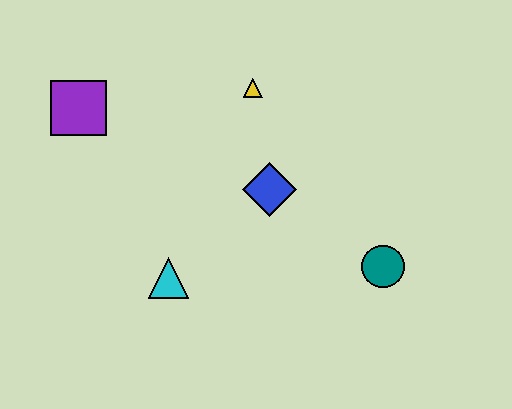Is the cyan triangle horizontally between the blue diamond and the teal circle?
No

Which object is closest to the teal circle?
The blue diamond is closest to the teal circle.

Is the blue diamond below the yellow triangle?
Yes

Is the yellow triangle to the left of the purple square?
No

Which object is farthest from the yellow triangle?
The teal circle is farthest from the yellow triangle.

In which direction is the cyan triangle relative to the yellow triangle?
The cyan triangle is below the yellow triangle.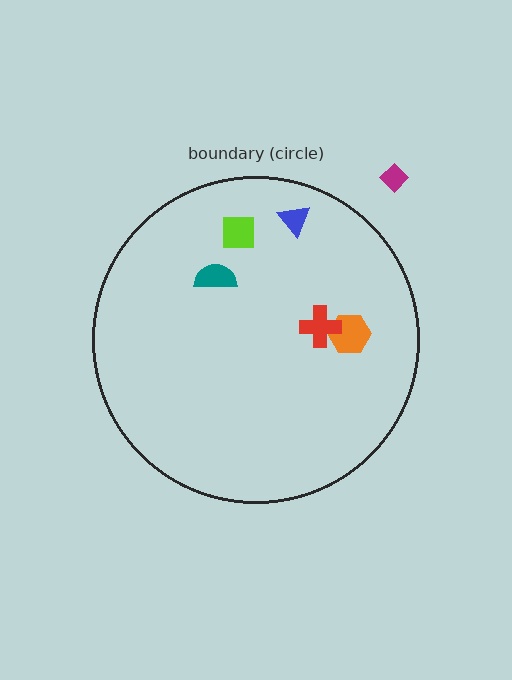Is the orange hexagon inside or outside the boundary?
Inside.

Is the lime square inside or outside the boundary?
Inside.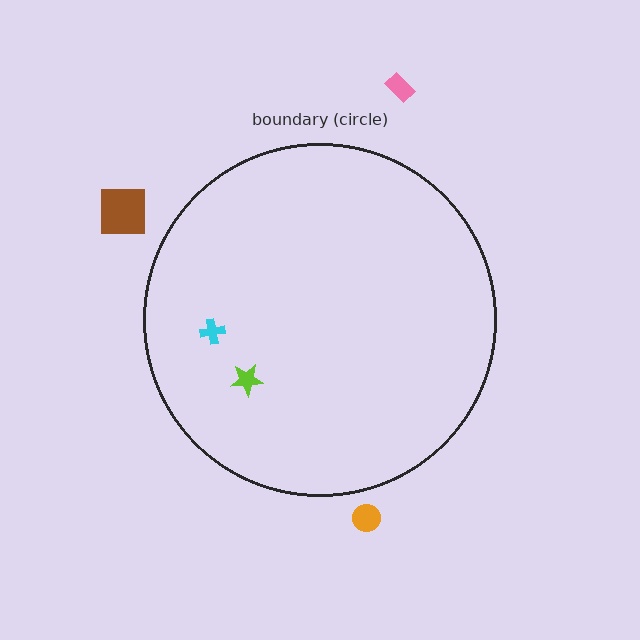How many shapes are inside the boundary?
2 inside, 3 outside.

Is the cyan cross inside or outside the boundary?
Inside.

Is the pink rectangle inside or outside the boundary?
Outside.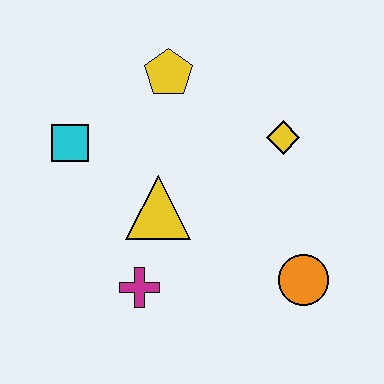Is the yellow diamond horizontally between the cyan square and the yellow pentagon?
No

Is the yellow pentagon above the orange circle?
Yes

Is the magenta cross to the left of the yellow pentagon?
Yes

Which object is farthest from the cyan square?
The orange circle is farthest from the cyan square.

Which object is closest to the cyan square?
The yellow triangle is closest to the cyan square.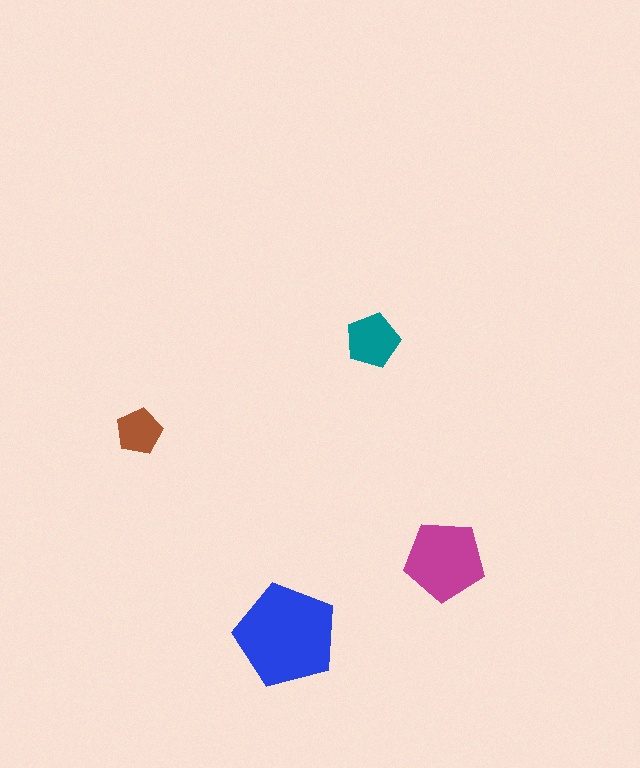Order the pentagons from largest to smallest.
the blue one, the magenta one, the teal one, the brown one.